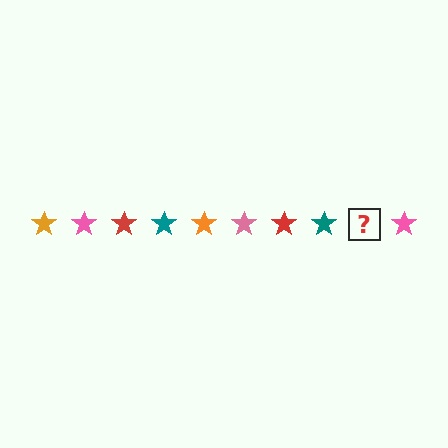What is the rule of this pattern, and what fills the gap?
The rule is that the pattern cycles through orange, pink, red, teal stars. The gap should be filled with an orange star.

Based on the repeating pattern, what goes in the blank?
The blank should be an orange star.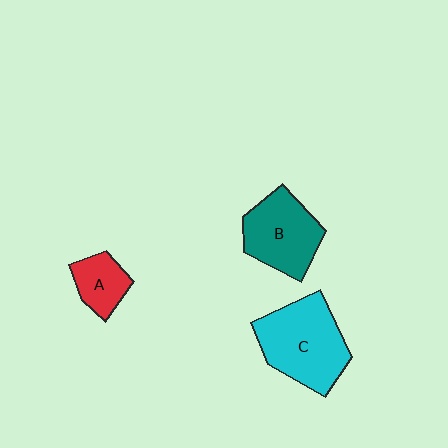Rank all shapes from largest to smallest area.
From largest to smallest: C (cyan), B (teal), A (red).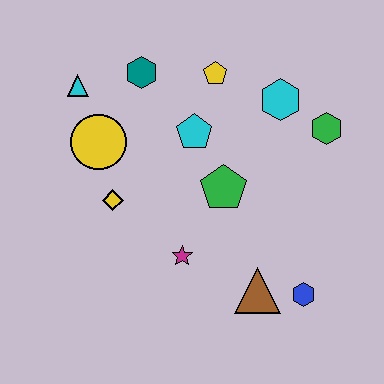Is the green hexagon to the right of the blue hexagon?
Yes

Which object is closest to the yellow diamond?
The yellow circle is closest to the yellow diamond.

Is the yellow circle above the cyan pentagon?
No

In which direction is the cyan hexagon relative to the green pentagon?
The cyan hexagon is above the green pentagon.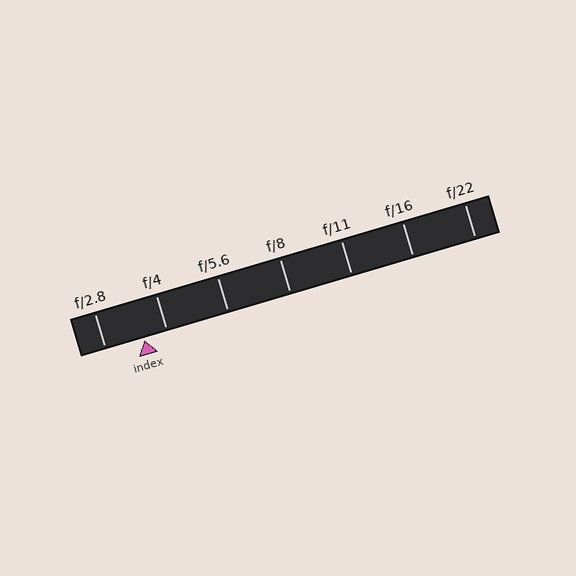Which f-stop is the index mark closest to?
The index mark is closest to f/4.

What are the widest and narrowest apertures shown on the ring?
The widest aperture shown is f/2.8 and the narrowest is f/22.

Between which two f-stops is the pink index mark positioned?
The index mark is between f/2.8 and f/4.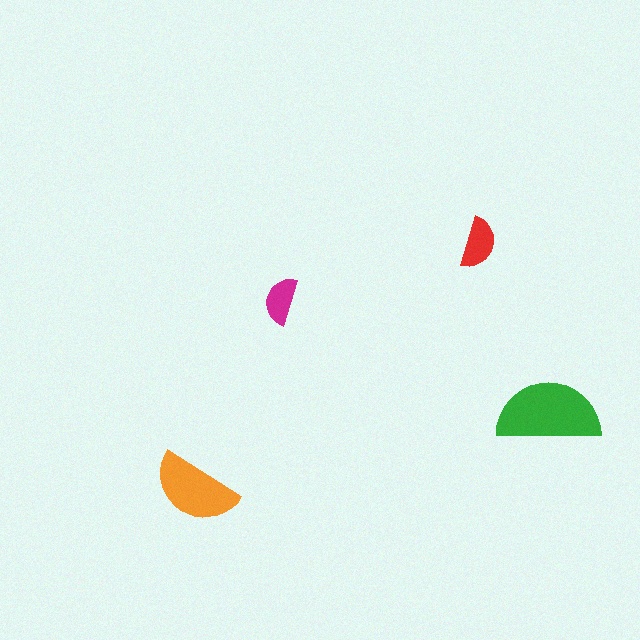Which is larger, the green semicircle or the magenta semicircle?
The green one.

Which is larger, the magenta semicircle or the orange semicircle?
The orange one.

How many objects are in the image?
There are 4 objects in the image.